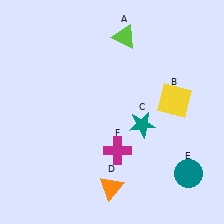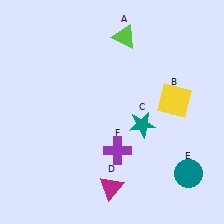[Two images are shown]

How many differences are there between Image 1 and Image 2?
There are 2 differences between the two images.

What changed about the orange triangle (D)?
In Image 1, D is orange. In Image 2, it changed to magenta.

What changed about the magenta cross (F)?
In Image 1, F is magenta. In Image 2, it changed to purple.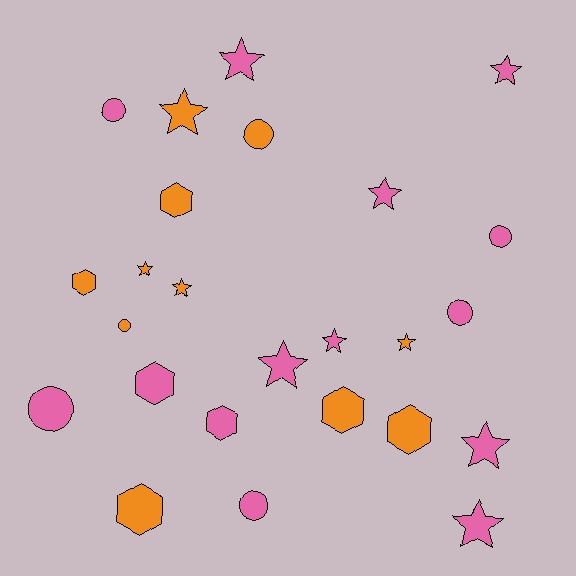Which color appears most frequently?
Pink, with 14 objects.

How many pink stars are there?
There are 7 pink stars.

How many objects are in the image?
There are 25 objects.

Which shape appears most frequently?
Star, with 11 objects.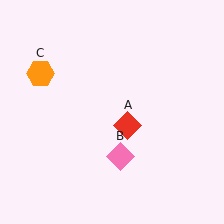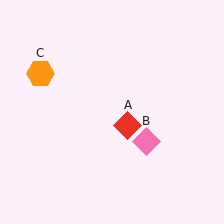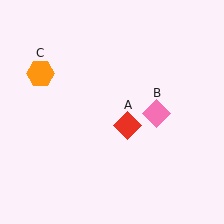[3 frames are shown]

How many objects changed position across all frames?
1 object changed position: pink diamond (object B).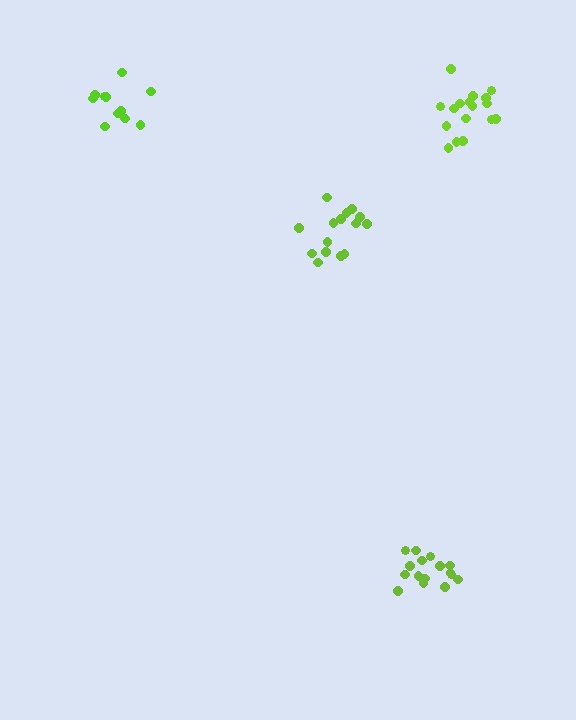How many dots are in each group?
Group 1: 16 dots, Group 2: 15 dots, Group 3: 17 dots, Group 4: 11 dots (59 total).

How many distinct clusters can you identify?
There are 4 distinct clusters.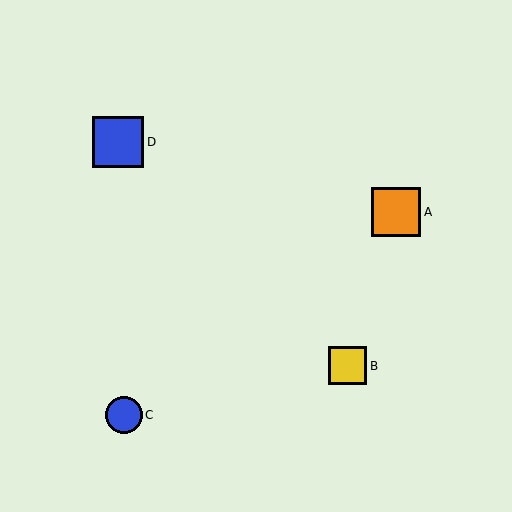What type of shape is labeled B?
Shape B is a yellow square.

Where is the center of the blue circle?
The center of the blue circle is at (124, 415).